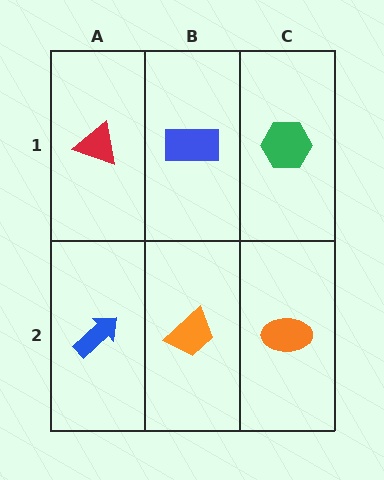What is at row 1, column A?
A red triangle.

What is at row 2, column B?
An orange trapezoid.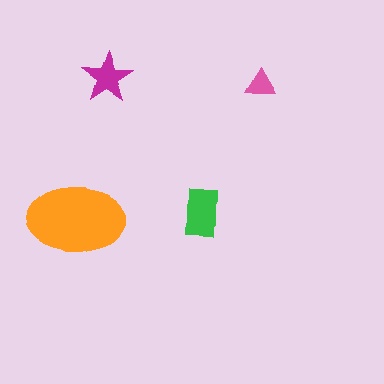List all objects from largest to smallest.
The orange ellipse, the green rectangle, the magenta star, the pink triangle.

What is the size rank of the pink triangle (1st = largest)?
4th.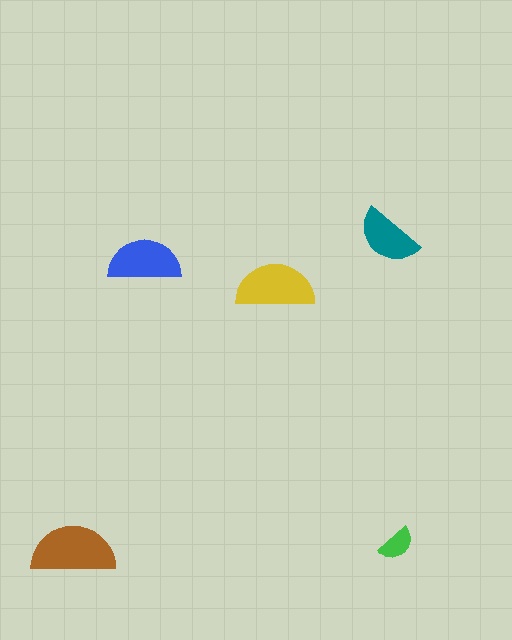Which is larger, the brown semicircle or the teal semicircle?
The brown one.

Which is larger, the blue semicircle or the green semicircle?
The blue one.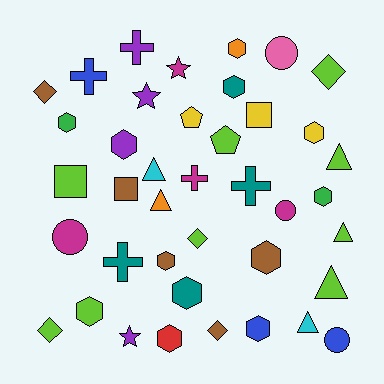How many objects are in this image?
There are 40 objects.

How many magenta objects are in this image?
There are 4 magenta objects.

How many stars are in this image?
There are 3 stars.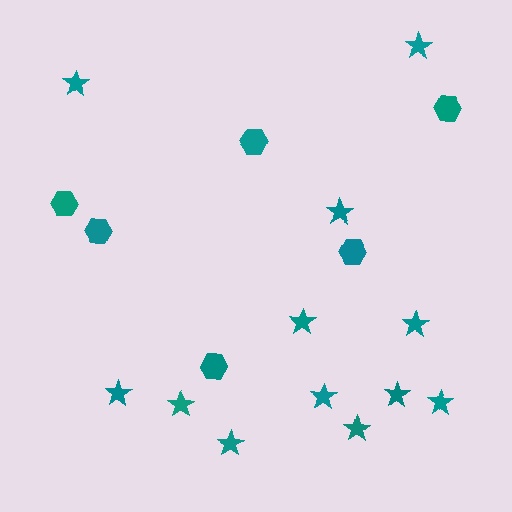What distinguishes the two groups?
There are 2 groups: one group of stars (12) and one group of hexagons (6).